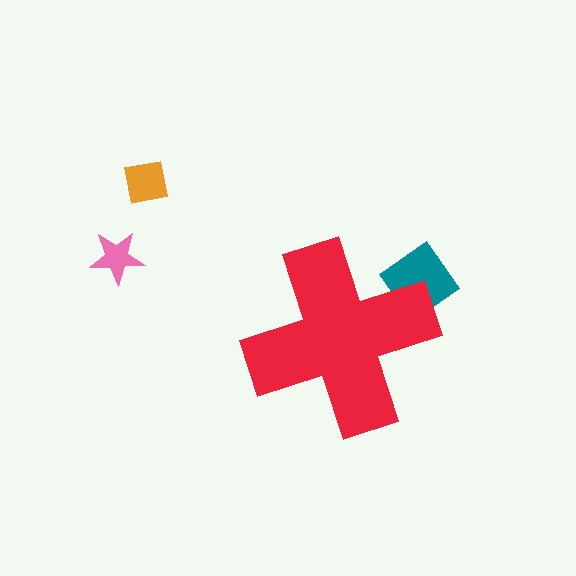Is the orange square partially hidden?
No, the orange square is fully visible.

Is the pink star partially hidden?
No, the pink star is fully visible.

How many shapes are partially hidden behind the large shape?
1 shape is partially hidden.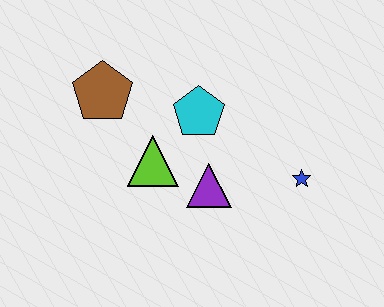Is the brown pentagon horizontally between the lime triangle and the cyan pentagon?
No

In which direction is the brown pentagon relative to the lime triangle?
The brown pentagon is above the lime triangle.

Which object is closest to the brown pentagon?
The lime triangle is closest to the brown pentagon.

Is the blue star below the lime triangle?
Yes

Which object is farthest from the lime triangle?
The blue star is farthest from the lime triangle.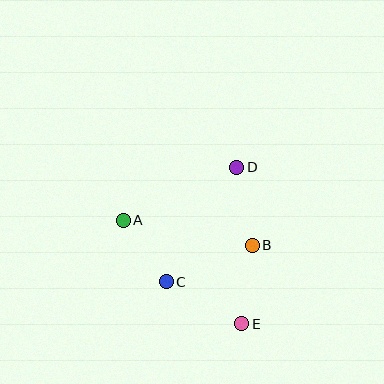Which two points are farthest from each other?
Points A and E are farthest from each other.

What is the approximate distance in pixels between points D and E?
The distance between D and E is approximately 156 pixels.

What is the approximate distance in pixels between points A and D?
The distance between A and D is approximately 125 pixels.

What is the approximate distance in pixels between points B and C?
The distance between B and C is approximately 93 pixels.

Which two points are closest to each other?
Points A and C are closest to each other.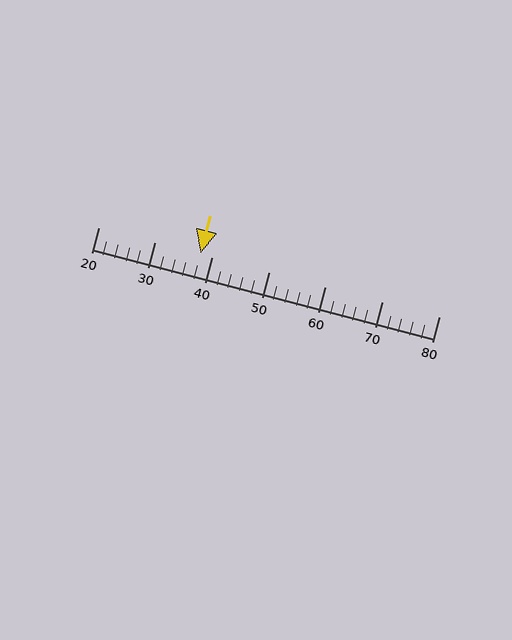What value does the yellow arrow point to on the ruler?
The yellow arrow points to approximately 38.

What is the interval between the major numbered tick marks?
The major tick marks are spaced 10 units apart.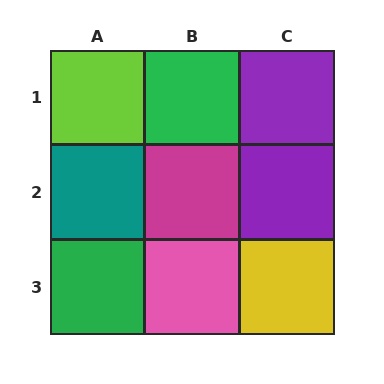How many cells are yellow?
1 cell is yellow.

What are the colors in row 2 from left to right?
Teal, magenta, purple.